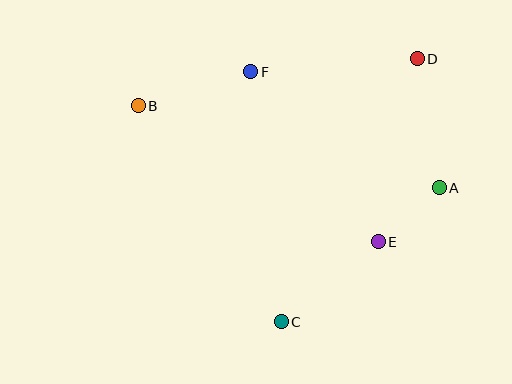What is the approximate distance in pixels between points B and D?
The distance between B and D is approximately 283 pixels.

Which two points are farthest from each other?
Points A and B are farthest from each other.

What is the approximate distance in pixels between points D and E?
The distance between D and E is approximately 187 pixels.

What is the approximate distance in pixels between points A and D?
The distance between A and D is approximately 131 pixels.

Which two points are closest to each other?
Points A and E are closest to each other.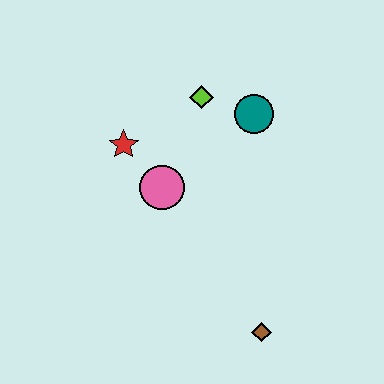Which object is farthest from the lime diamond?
The brown diamond is farthest from the lime diamond.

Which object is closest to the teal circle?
The lime diamond is closest to the teal circle.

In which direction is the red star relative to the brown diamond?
The red star is above the brown diamond.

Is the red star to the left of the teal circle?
Yes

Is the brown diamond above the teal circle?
No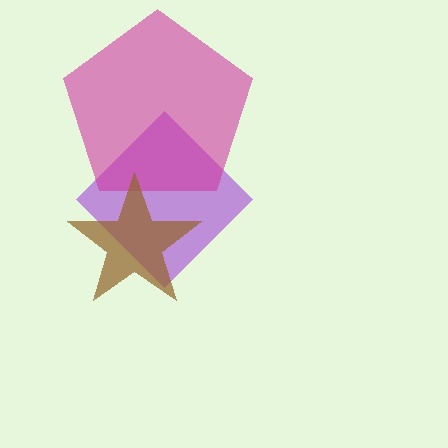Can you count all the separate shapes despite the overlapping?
Yes, there are 3 separate shapes.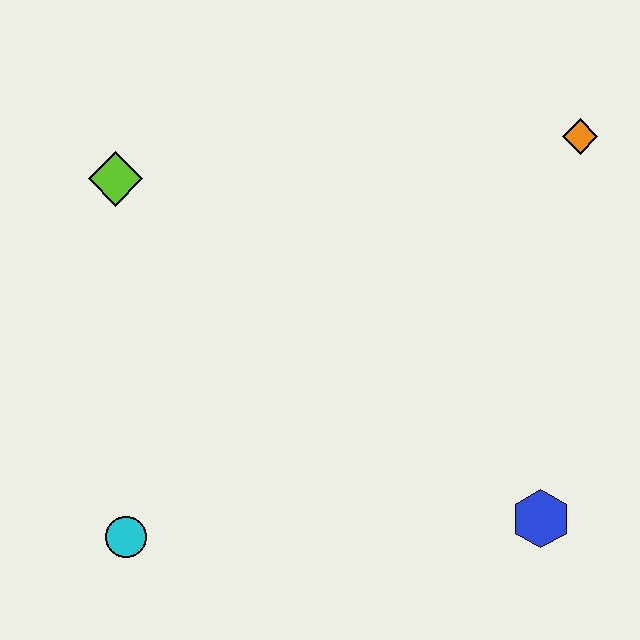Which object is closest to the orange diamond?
The blue hexagon is closest to the orange diamond.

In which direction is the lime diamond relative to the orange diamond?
The lime diamond is to the left of the orange diamond.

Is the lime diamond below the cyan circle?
No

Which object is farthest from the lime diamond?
The blue hexagon is farthest from the lime diamond.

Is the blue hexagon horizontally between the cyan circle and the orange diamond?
Yes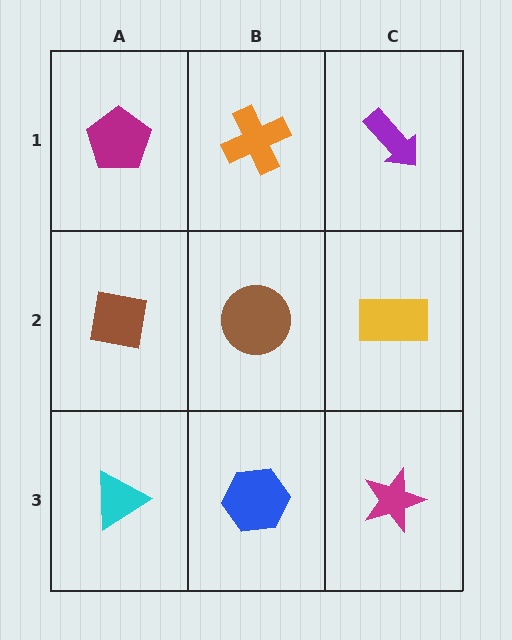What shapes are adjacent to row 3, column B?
A brown circle (row 2, column B), a cyan triangle (row 3, column A), a magenta star (row 3, column C).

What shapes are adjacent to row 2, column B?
An orange cross (row 1, column B), a blue hexagon (row 3, column B), a brown square (row 2, column A), a yellow rectangle (row 2, column C).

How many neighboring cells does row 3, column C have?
2.